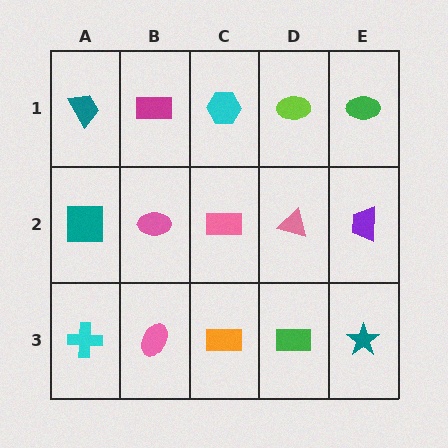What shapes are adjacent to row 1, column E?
A purple trapezoid (row 2, column E), a lime ellipse (row 1, column D).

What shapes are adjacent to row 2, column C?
A cyan hexagon (row 1, column C), an orange rectangle (row 3, column C), a pink ellipse (row 2, column B), a pink triangle (row 2, column D).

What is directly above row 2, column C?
A cyan hexagon.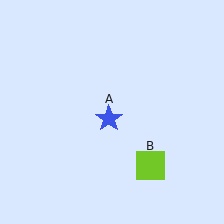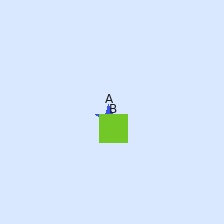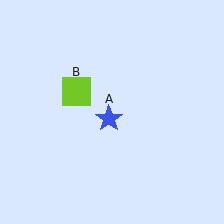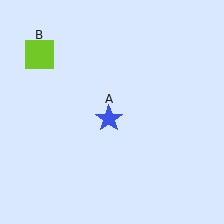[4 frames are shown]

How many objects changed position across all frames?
1 object changed position: lime square (object B).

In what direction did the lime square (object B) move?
The lime square (object B) moved up and to the left.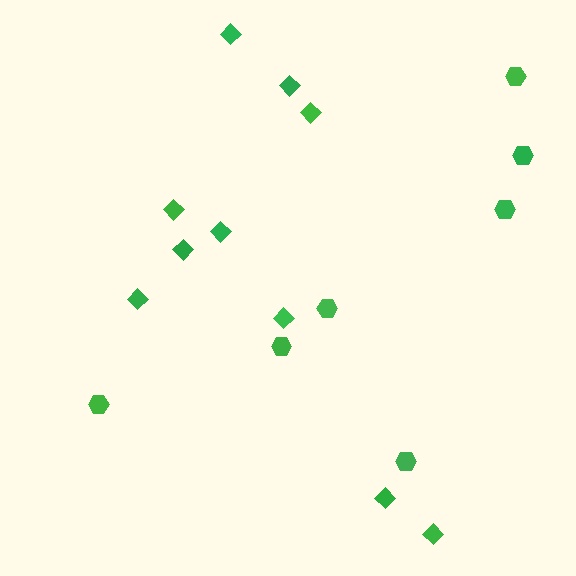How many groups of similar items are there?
There are 2 groups: one group of hexagons (7) and one group of diamonds (10).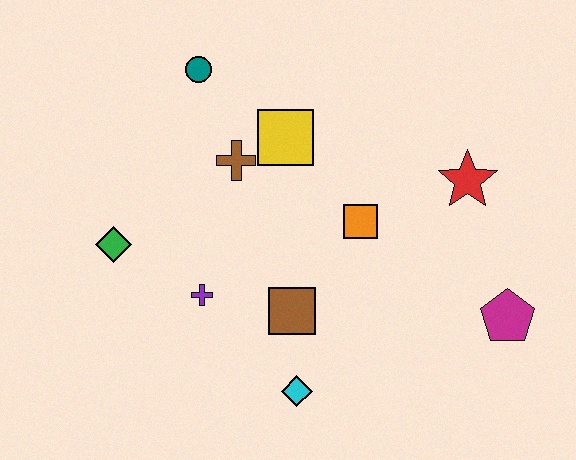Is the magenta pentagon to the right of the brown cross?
Yes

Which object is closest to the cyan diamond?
The brown square is closest to the cyan diamond.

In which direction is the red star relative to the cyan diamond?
The red star is above the cyan diamond.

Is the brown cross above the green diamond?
Yes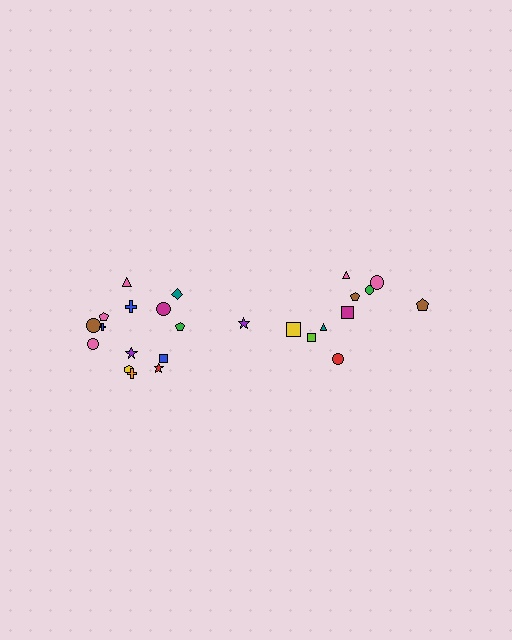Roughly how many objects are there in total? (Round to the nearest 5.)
Roughly 25 objects in total.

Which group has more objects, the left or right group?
The left group.